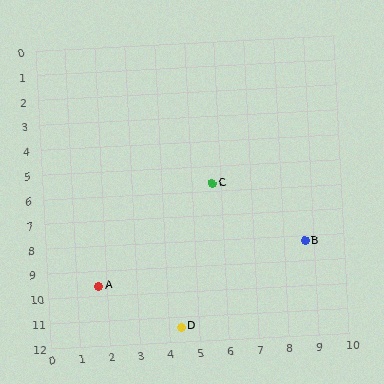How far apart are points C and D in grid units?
Points C and D are about 5.8 grid units apart.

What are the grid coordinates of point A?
Point A is at approximately (1.7, 9.6).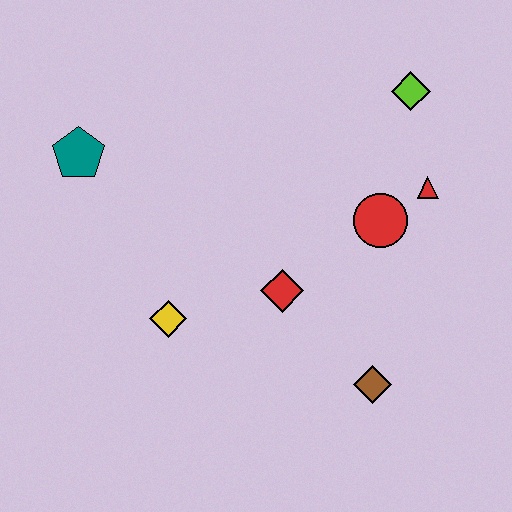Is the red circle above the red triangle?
No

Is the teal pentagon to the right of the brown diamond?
No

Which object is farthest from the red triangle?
The teal pentagon is farthest from the red triangle.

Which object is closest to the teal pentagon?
The yellow diamond is closest to the teal pentagon.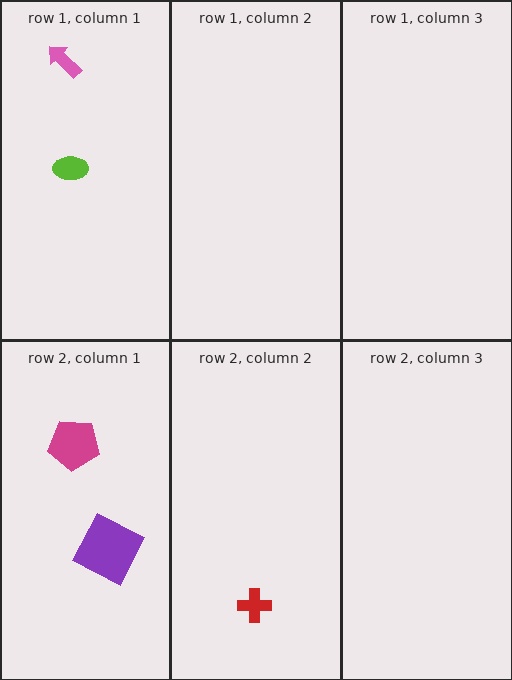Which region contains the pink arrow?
The row 1, column 1 region.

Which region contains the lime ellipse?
The row 1, column 1 region.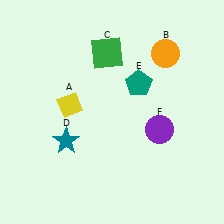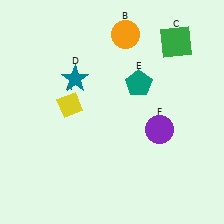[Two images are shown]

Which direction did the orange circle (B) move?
The orange circle (B) moved left.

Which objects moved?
The objects that moved are: the orange circle (B), the green square (C), the teal star (D).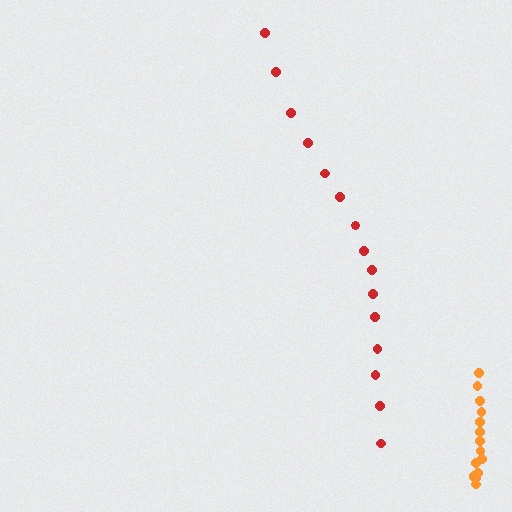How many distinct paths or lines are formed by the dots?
There are 2 distinct paths.